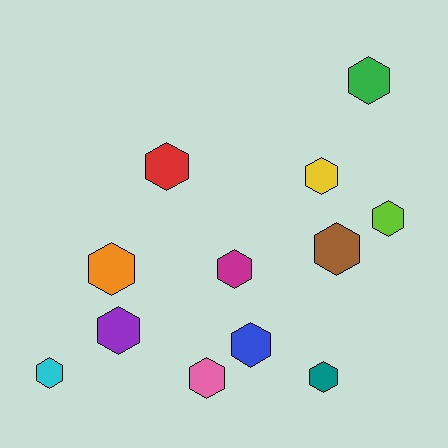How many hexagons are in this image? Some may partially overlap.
There are 12 hexagons.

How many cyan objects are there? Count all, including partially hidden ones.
There is 1 cyan object.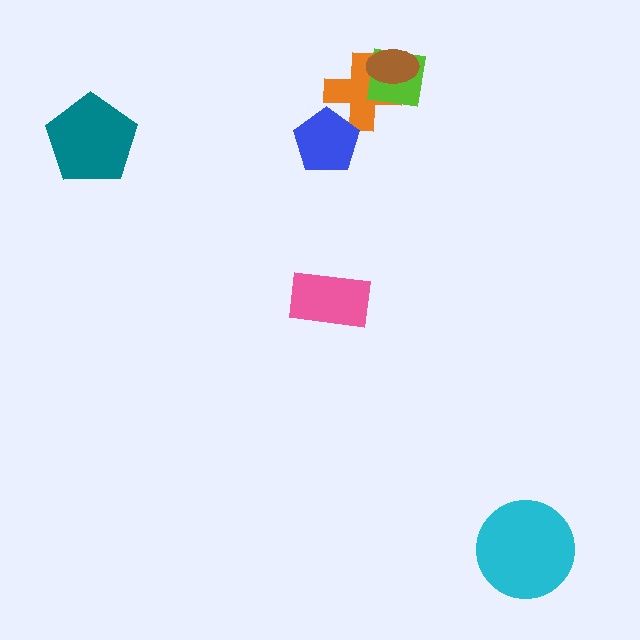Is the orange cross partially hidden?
Yes, it is partially covered by another shape.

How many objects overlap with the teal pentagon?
0 objects overlap with the teal pentagon.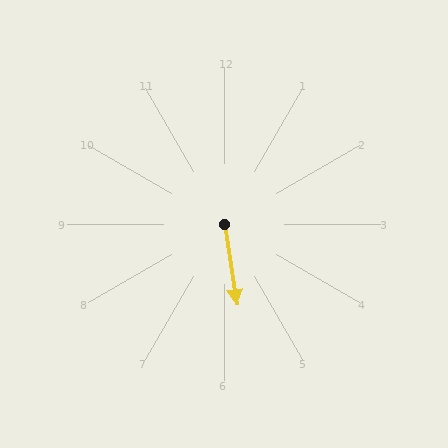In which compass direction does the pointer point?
South.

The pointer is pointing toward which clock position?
Roughly 6 o'clock.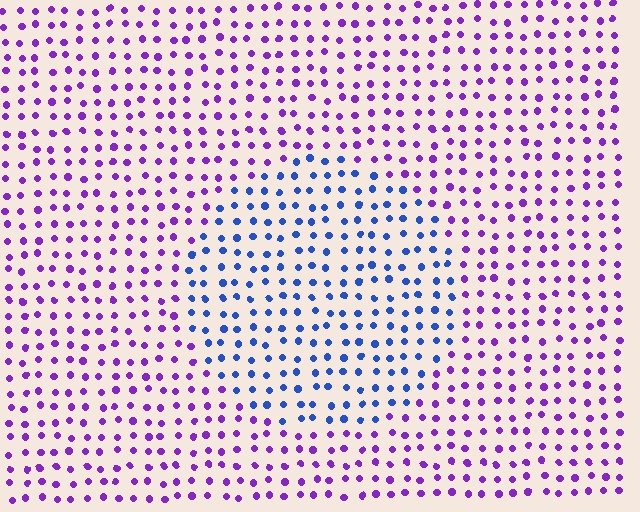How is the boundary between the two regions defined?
The boundary is defined purely by a slight shift in hue (about 52 degrees). Spacing, size, and orientation are identical on both sides.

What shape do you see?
I see a circle.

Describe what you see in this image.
The image is filled with small purple elements in a uniform arrangement. A circle-shaped region is visible where the elements are tinted to a slightly different hue, forming a subtle color boundary.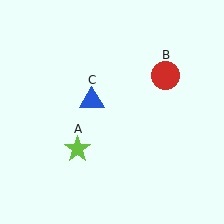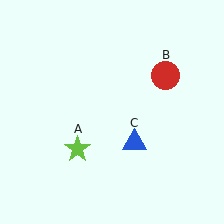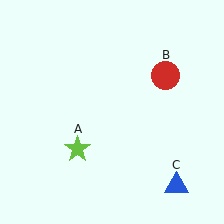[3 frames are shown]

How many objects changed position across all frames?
1 object changed position: blue triangle (object C).